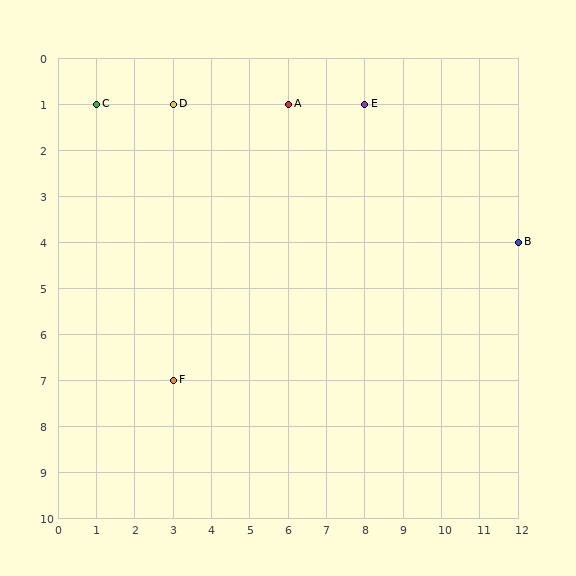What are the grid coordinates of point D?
Point D is at grid coordinates (3, 1).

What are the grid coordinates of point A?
Point A is at grid coordinates (6, 1).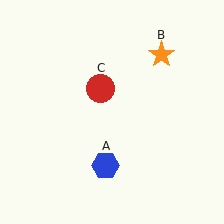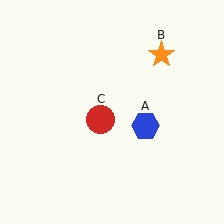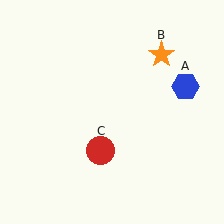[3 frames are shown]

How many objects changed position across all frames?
2 objects changed position: blue hexagon (object A), red circle (object C).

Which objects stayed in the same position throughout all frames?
Orange star (object B) remained stationary.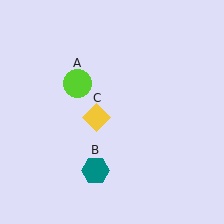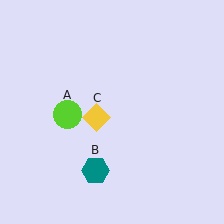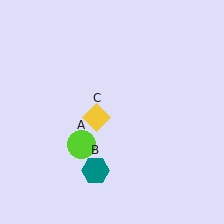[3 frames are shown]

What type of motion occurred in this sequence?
The lime circle (object A) rotated counterclockwise around the center of the scene.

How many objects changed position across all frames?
1 object changed position: lime circle (object A).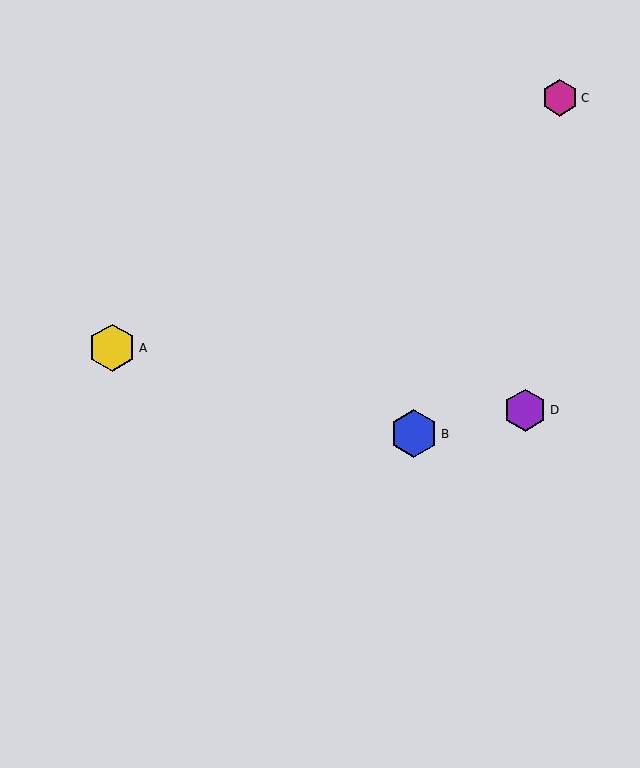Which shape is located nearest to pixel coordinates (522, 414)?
The purple hexagon (labeled D) at (525, 410) is nearest to that location.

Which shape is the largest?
The blue hexagon (labeled B) is the largest.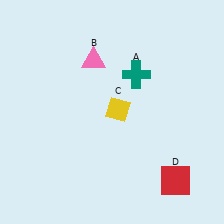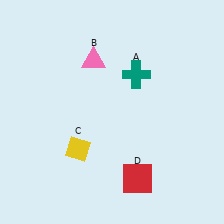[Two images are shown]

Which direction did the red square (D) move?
The red square (D) moved left.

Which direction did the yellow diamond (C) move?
The yellow diamond (C) moved left.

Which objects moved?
The objects that moved are: the yellow diamond (C), the red square (D).